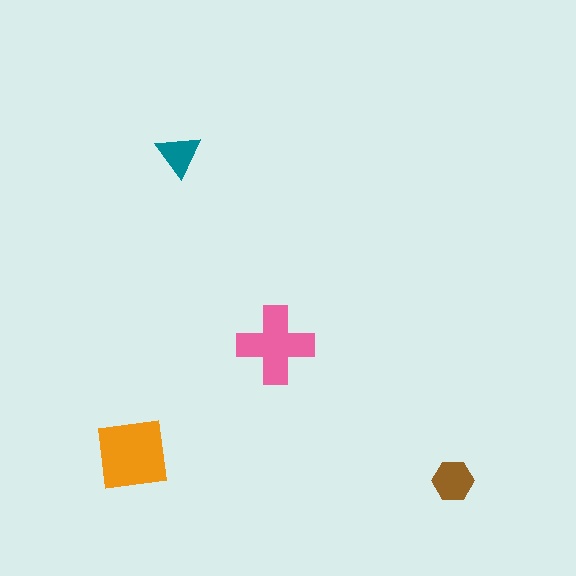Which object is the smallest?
The teal triangle.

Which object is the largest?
The orange square.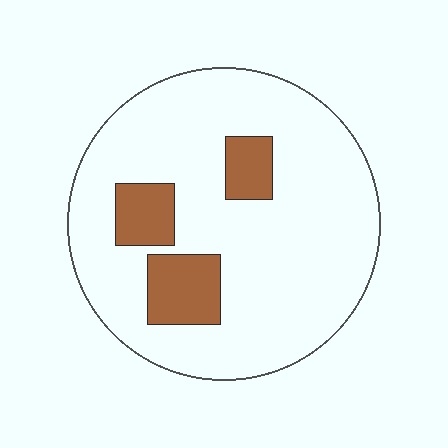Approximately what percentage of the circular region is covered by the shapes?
Approximately 15%.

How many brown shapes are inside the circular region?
3.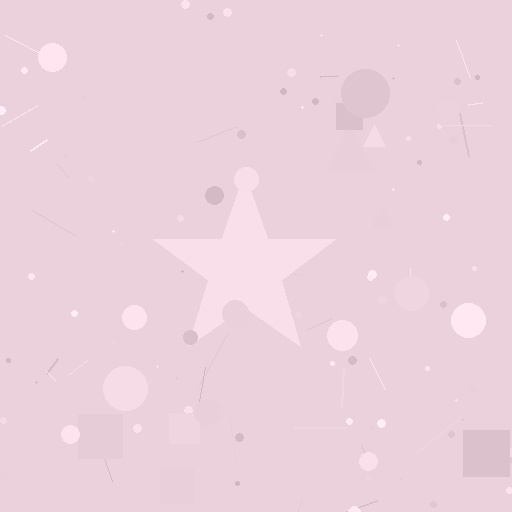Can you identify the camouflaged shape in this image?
The camouflaged shape is a star.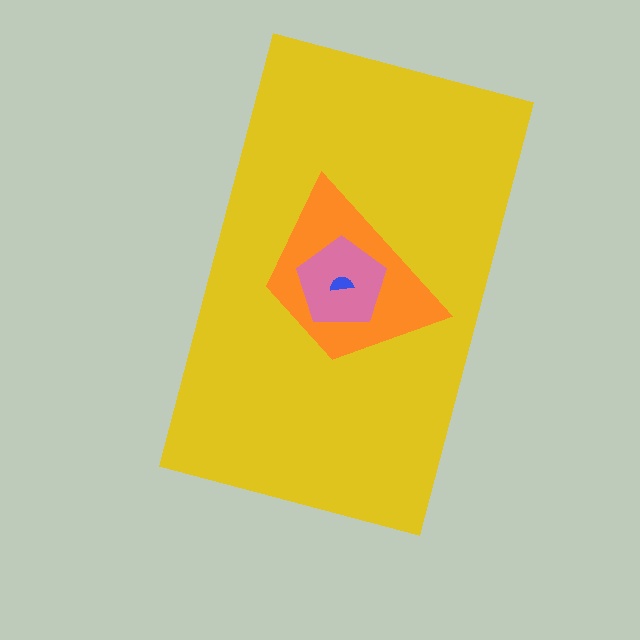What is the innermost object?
The blue semicircle.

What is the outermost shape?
The yellow rectangle.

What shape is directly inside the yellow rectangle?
The orange trapezoid.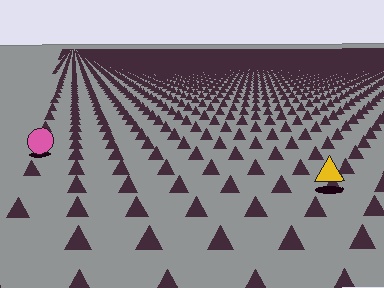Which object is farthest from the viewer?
The pink circle is farthest from the viewer. It appears smaller and the ground texture around it is denser.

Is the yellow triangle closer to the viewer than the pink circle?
Yes. The yellow triangle is closer — you can tell from the texture gradient: the ground texture is coarser near it.